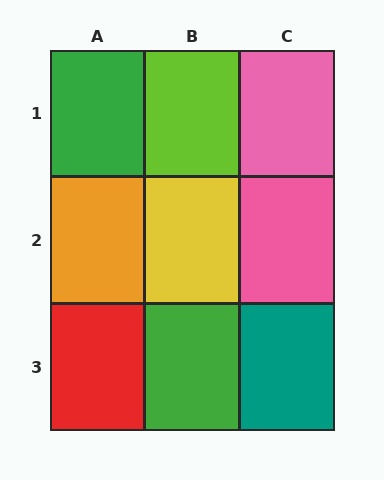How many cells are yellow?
1 cell is yellow.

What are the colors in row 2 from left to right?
Orange, yellow, pink.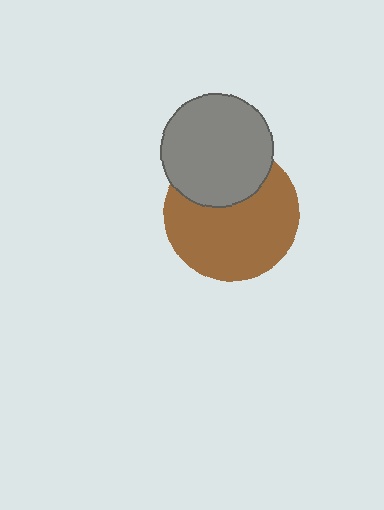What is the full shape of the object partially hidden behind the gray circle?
The partially hidden object is a brown circle.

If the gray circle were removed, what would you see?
You would see the complete brown circle.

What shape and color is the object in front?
The object in front is a gray circle.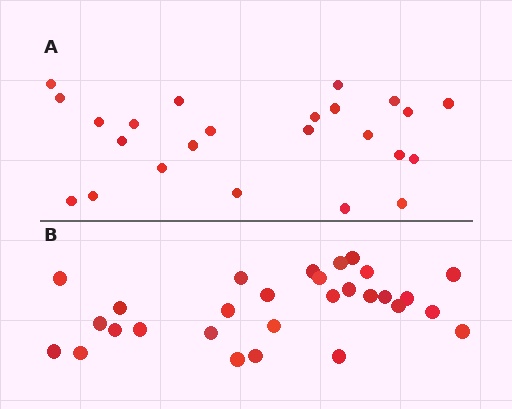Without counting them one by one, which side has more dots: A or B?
Region B (the bottom region) has more dots.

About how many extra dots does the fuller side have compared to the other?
Region B has about 5 more dots than region A.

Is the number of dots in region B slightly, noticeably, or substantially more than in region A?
Region B has only slightly more — the two regions are fairly close. The ratio is roughly 1.2 to 1.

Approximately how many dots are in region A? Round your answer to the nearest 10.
About 20 dots. (The exact count is 24, which rounds to 20.)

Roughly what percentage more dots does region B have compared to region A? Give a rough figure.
About 20% more.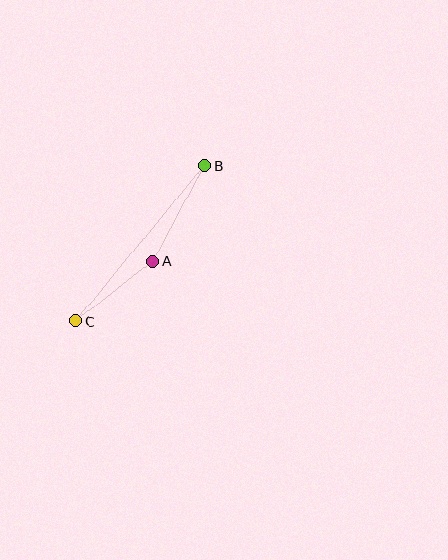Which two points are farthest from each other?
Points B and C are farthest from each other.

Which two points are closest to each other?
Points A and C are closest to each other.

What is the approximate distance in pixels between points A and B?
The distance between A and B is approximately 109 pixels.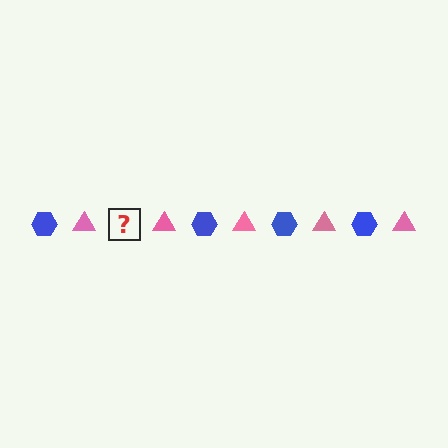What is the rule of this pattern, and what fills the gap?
The rule is that the pattern alternates between blue hexagon and pink triangle. The gap should be filled with a blue hexagon.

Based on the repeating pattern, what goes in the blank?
The blank should be a blue hexagon.